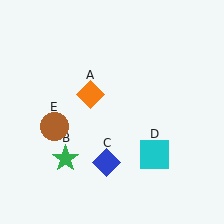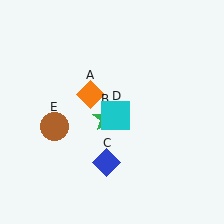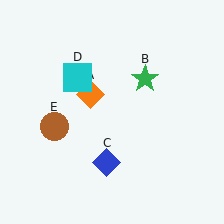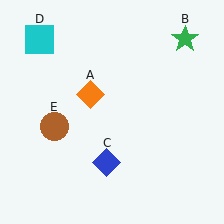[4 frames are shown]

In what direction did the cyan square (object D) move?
The cyan square (object D) moved up and to the left.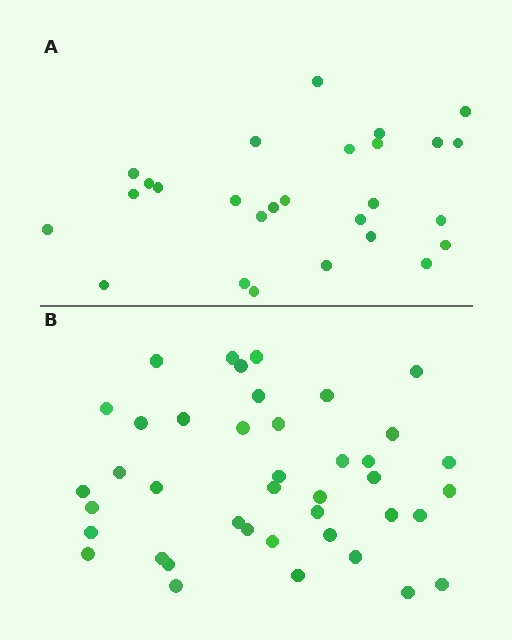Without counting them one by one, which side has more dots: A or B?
Region B (the bottom region) has more dots.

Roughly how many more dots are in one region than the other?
Region B has approximately 15 more dots than region A.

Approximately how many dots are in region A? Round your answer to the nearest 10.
About 30 dots. (The exact count is 27, which rounds to 30.)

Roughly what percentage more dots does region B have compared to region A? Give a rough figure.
About 50% more.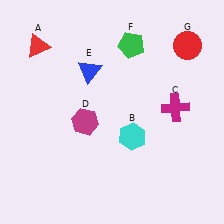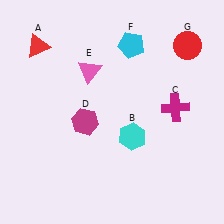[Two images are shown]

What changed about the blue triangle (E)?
In Image 1, E is blue. In Image 2, it changed to pink.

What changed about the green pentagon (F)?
In Image 1, F is green. In Image 2, it changed to cyan.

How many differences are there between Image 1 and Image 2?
There are 2 differences between the two images.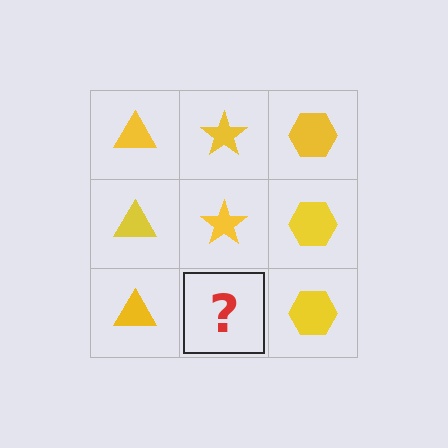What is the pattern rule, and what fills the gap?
The rule is that each column has a consistent shape. The gap should be filled with a yellow star.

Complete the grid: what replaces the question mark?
The question mark should be replaced with a yellow star.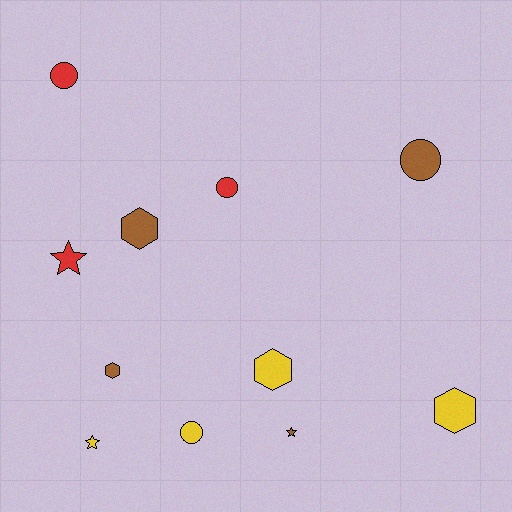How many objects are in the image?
There are 11 objects.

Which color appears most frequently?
Yellow, with 4 objects.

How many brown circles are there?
There is 1 brown circle.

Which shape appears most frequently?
Circle, with 4 objects.